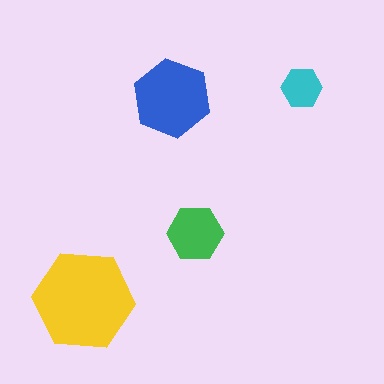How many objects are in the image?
There are 4 objects in the image.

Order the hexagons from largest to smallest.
the yellow one, the blue one, the green one, the cyan one.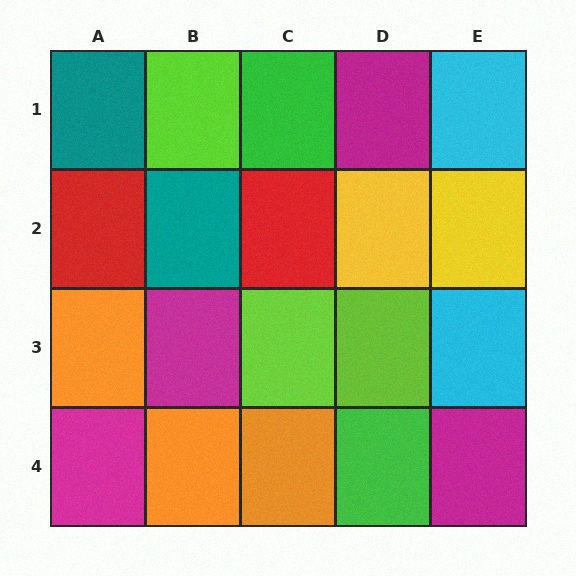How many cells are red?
2 cells are red.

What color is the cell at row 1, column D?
Magenta.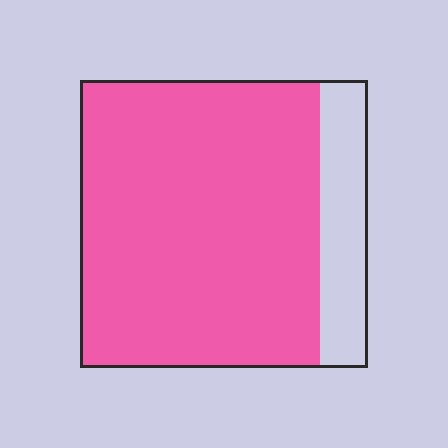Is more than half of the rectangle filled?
Yes.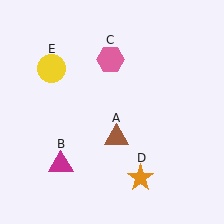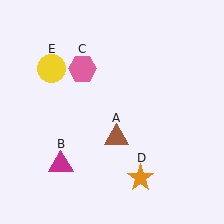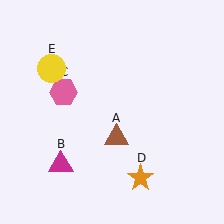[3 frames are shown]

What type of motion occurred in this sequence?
The pink hexagon (object C) rotated counterclockwise around the center of the scene.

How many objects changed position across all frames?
1 object changed position: pink hexagon (object C).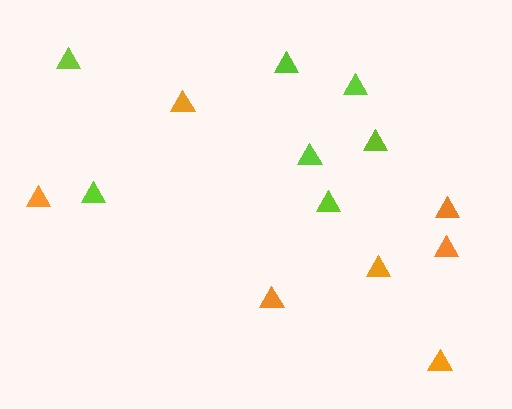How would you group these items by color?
There are 2 groups: one group of orange triangles (7) and one group of lime triangles (7).